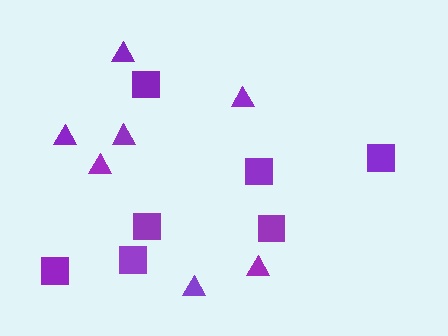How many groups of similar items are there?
There are 2 groups: one group of triangles (7) and one group of squares (7).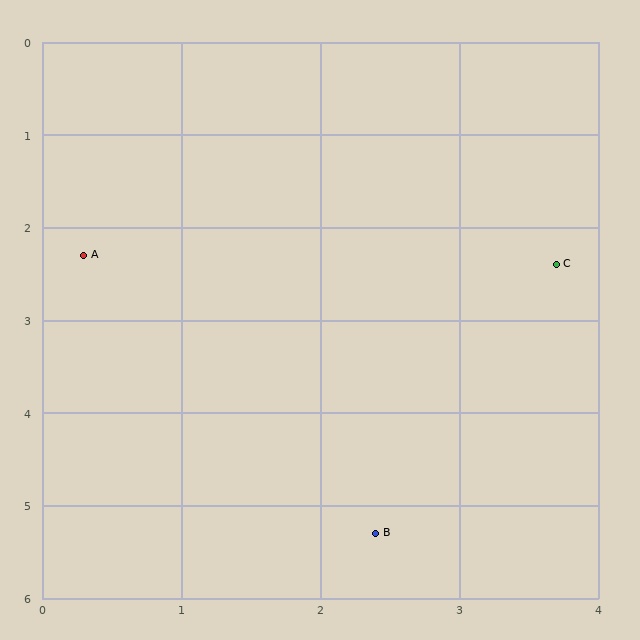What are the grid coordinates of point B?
Point B is at approximately (2.4, 5.3).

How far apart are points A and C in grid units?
Points A and C are about 3.4 grid units apart.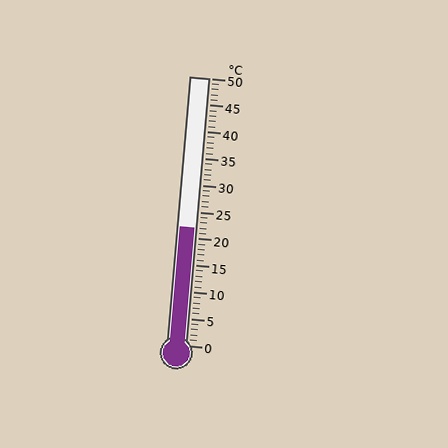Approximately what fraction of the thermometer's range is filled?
The thermometer is filled to approximately 45% of its range.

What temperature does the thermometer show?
The thermometer shows approximately 22°C.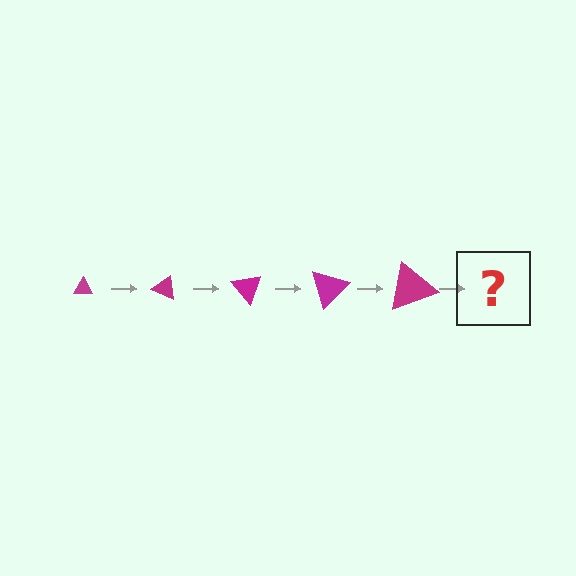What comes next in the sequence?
The next element should be a triangle, larger than the previous one and rotated 125 degrees from the start.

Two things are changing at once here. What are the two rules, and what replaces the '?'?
The two rules are that the triangle grows larger each step and it rotates 25 degrees each step. The '?' should be a triangle, larger than the previous one and rotated 125 degrees from the start.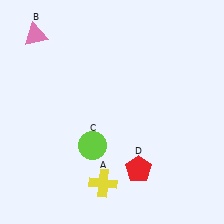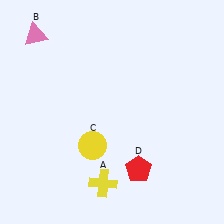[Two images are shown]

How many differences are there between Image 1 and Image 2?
There is 1 difference between the two images.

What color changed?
The circle (C) changed from lime in Image 1 to yellow in Image 2.